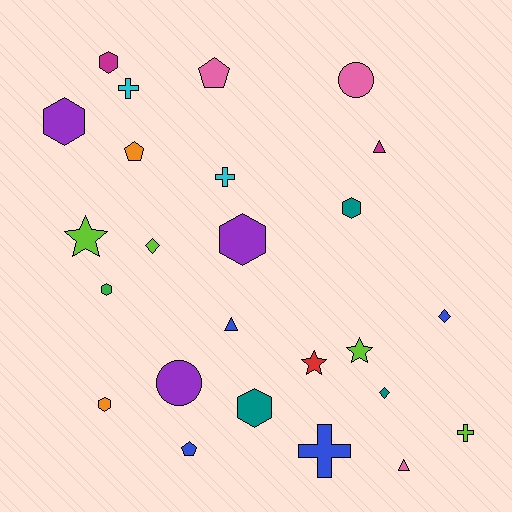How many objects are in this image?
There are 25 objects.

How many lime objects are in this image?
There are 4 lime objects.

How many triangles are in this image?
There are 3 triangles.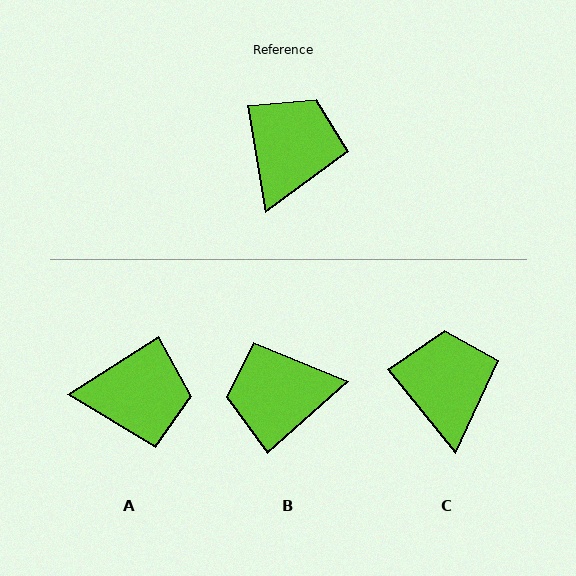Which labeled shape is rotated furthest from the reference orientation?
B, about 122 degrees away.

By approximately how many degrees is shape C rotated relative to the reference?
Approximately 29 degrees counter-clockwise.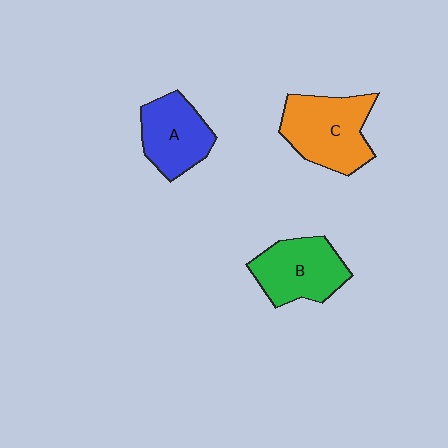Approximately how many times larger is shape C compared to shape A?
Approximately 1.3 times.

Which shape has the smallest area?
Shape A (blue).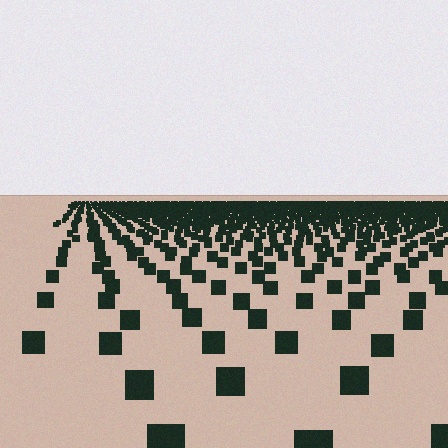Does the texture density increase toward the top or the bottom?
Density increases toward the top.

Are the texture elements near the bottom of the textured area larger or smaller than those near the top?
Larger. Near the bottom, elements are closer to the viewer and appear at a bigger on-screen size.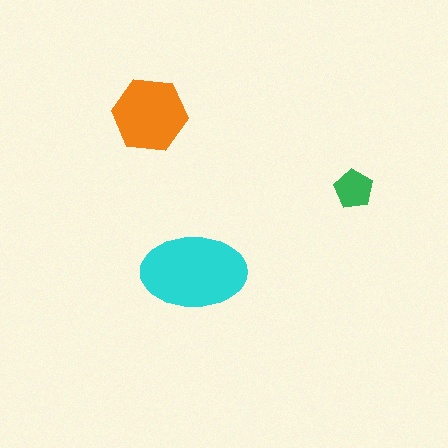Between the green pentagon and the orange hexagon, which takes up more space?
The orange hexagon.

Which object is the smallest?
The green pentagon.